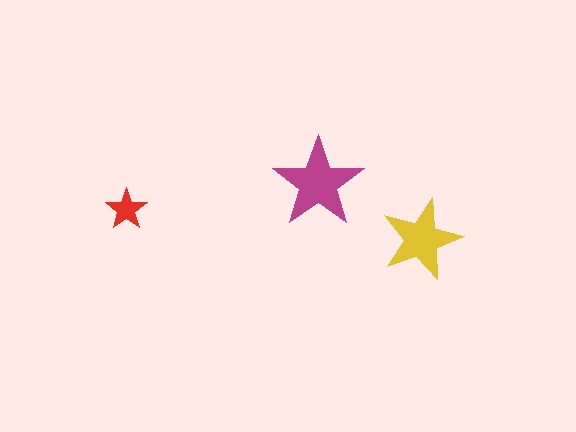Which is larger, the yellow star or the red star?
The yellow one.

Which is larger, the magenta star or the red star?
The magenta one.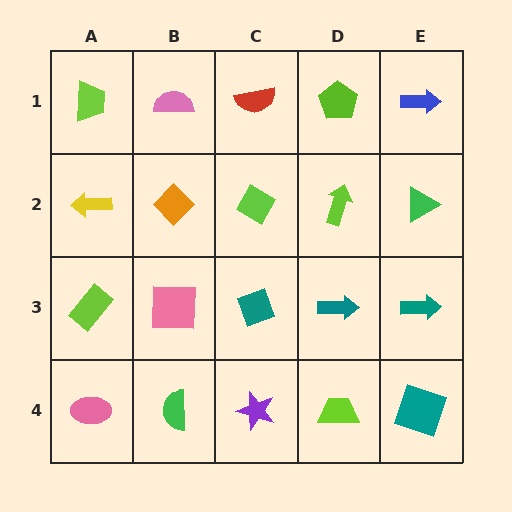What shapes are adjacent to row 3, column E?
A green triangle (row 2, column E), a teal square (row 4, column E), a teal arrow (row 3, column D).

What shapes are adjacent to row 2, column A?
A lime trapezoid (row 1, column A), a lime rectangle (row 3, column A), an orange diamond (row 2, column B).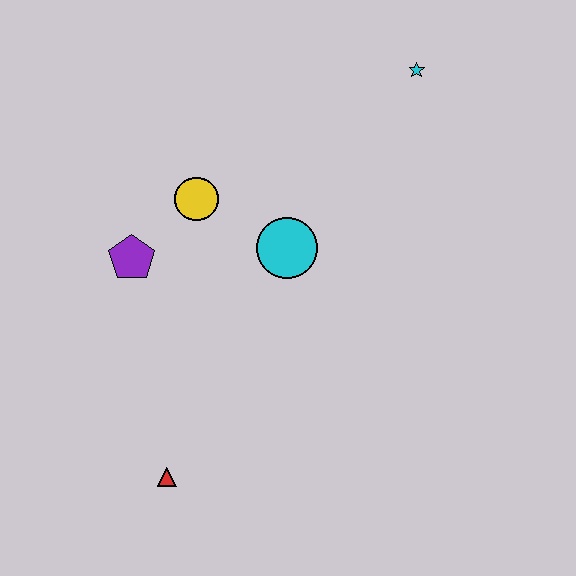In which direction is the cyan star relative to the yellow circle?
The cyan star is to the right of the yellow circle.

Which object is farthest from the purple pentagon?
The cyan star is farthest from the purple pentagon.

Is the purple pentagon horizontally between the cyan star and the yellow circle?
No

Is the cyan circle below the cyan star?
Yes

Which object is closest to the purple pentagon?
The yellow circle is closest to the purple pentagon.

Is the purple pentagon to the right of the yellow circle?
No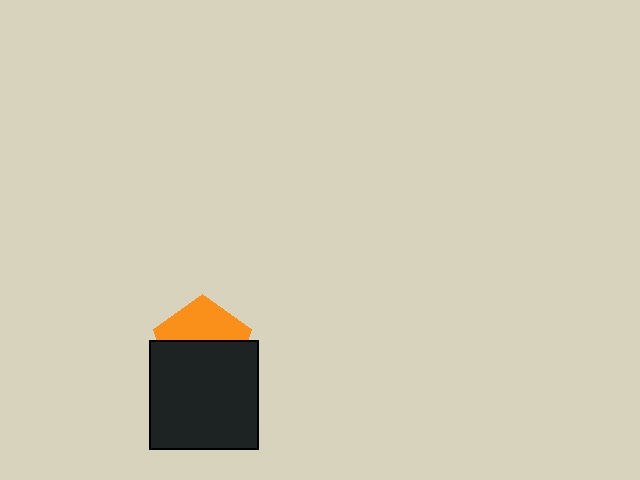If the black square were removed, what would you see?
You would see the complete orange pentagon.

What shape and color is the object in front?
The object in front is a black square.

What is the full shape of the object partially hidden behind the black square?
The partially hidden object is an orange pentagon.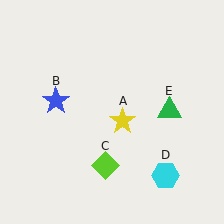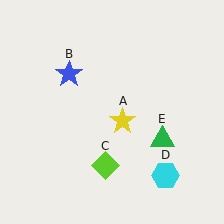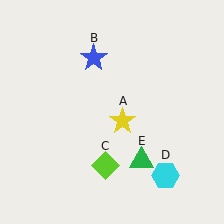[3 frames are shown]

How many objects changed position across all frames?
2 objects changed position: blue star (object B), green triangle (object E).